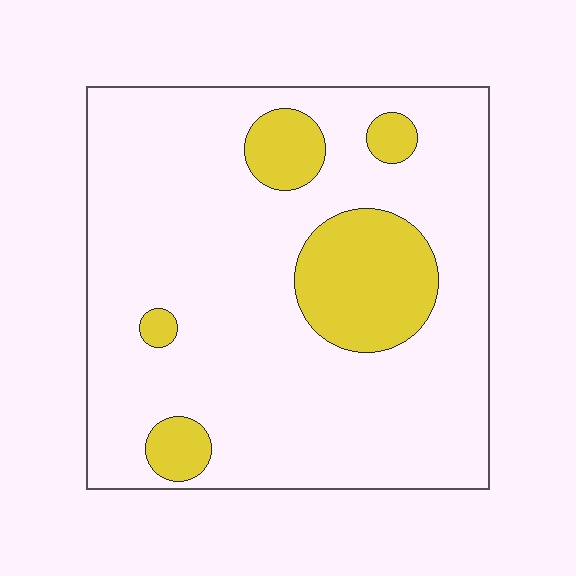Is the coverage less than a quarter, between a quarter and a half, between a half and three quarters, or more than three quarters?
Less than a quarter.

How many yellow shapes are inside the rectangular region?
5.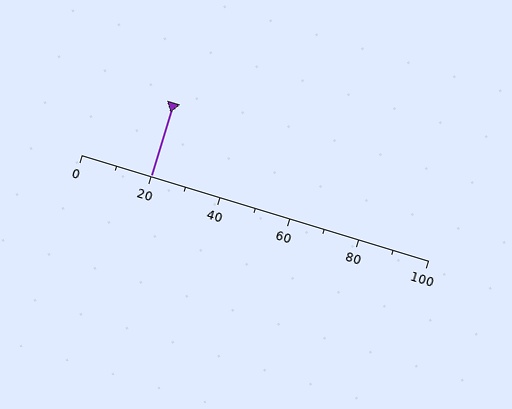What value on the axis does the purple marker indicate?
The marker indicates approximately 20.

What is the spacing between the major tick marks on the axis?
The major ticks are spaced 20 apart.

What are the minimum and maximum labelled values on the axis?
The axis runs from 0 to 100.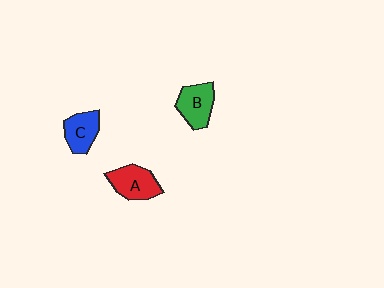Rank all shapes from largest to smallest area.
From largest to smallest: A (red), B (green), C (blue).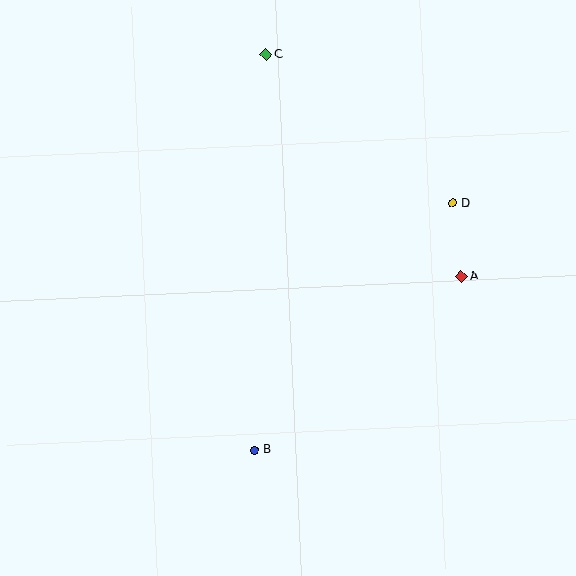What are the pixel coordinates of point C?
Point C is at (266, 55).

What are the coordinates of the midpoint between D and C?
The midpoint between D and C is at (360, 129).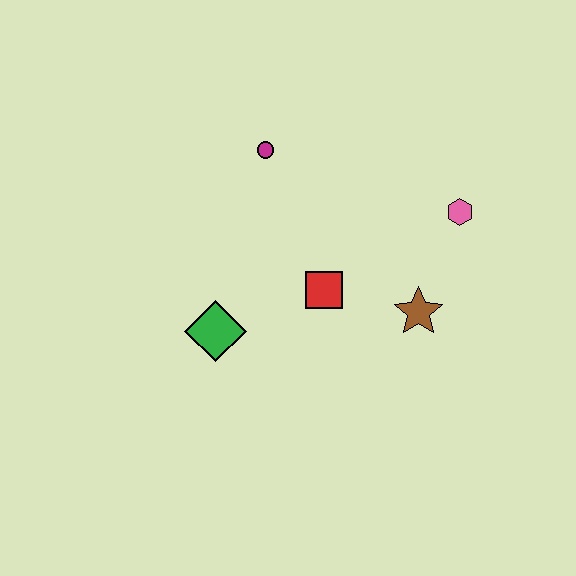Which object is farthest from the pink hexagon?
The green diamond is farthest from the pink hexagon.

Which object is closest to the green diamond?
The red square is closest to the green diamond.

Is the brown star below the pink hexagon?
Yes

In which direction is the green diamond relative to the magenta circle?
The green diamond is below the magenta circle.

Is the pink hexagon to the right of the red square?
Yes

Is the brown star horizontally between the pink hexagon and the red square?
Yes